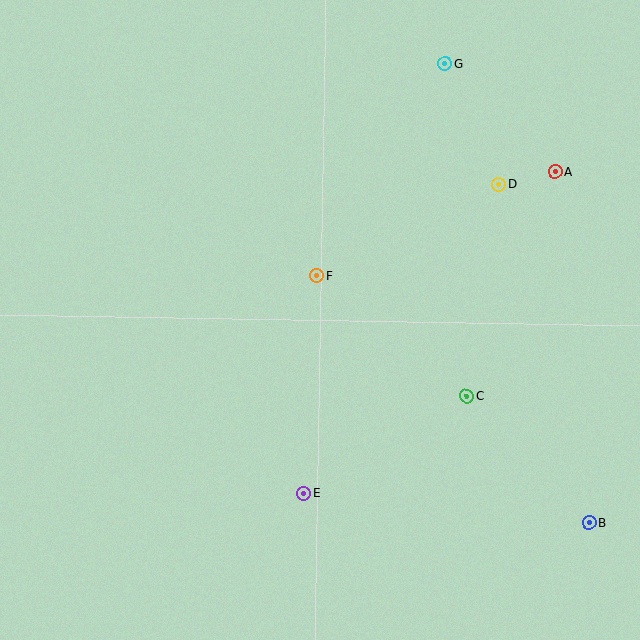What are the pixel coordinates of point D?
Point D is at (499, 184).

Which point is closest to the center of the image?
Point F at (317, 276) is closest to the center.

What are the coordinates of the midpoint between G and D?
The midpoint between G and D is at (472, 124).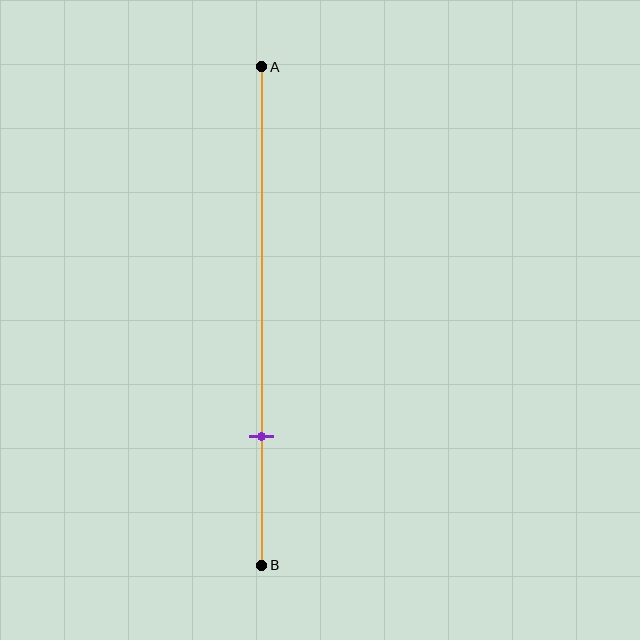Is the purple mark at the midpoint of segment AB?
No, the mark is at about 75% from A, not at the 50% midpoint.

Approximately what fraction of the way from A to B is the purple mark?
The purple mark is approximately 75% of the way from A to B.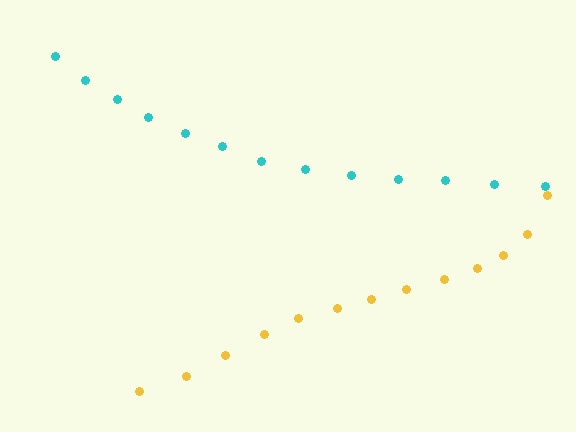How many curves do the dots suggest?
There are 2 distinct paths.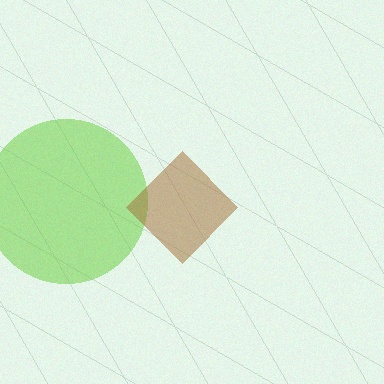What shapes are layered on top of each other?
The layered shapes are: a lime circle, a brown diamond.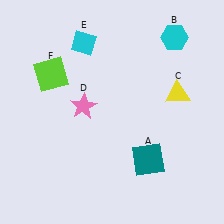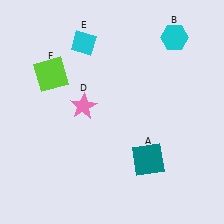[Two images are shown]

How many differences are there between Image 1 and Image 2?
There is 1 difference between the two images.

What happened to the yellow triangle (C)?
The yellow triangle (C) was removed in Image 2. It was in the top-right area of Image 1.